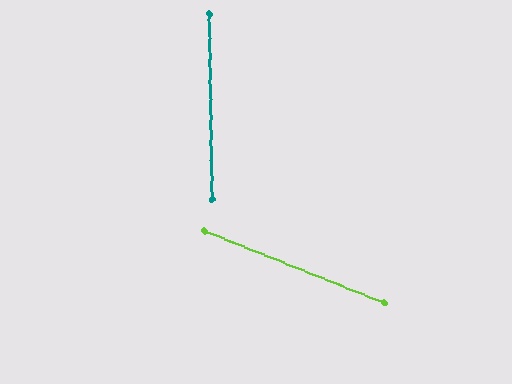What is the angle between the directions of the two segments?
Approximately 68 degrees.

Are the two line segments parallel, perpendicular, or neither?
Neither parallel nor perpendicular — they differ by about 68°.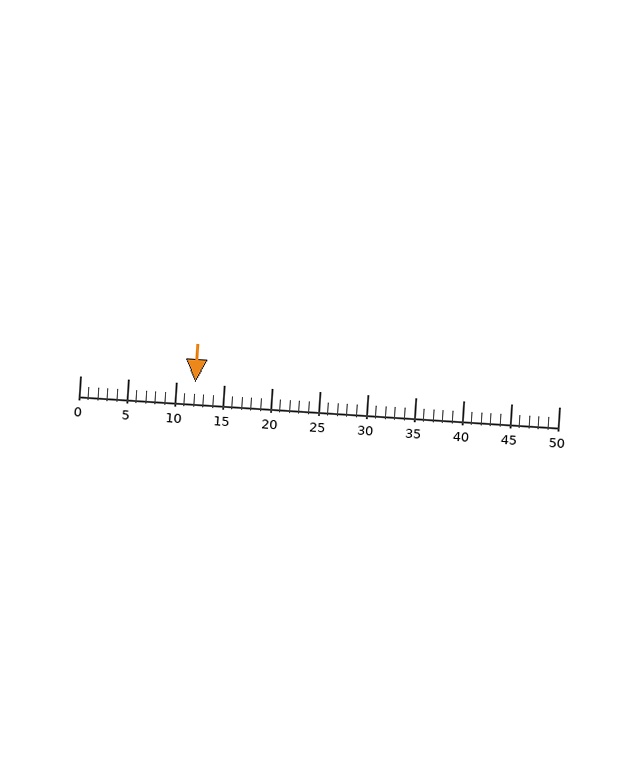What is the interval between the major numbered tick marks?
The major tick marks are spaced 5 units apart.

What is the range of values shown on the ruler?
The ruler shows values from 0 to 50.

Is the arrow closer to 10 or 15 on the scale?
The arrow is closer to 10.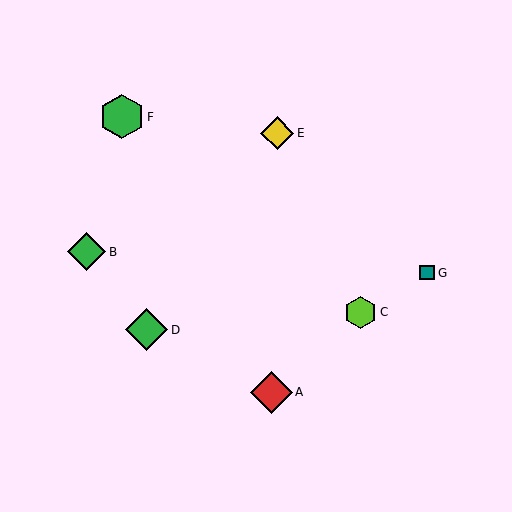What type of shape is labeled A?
Shape A is a red diamond.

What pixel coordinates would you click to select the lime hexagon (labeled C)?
Click at (361, 312) to select the lime hexagon C.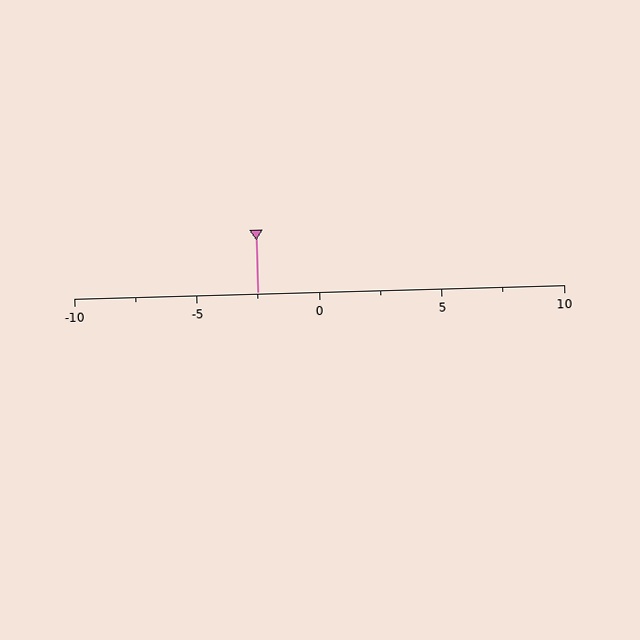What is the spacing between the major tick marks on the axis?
The major ticks are spaced 5 apart.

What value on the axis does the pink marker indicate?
The marker indicates approximately -2.5.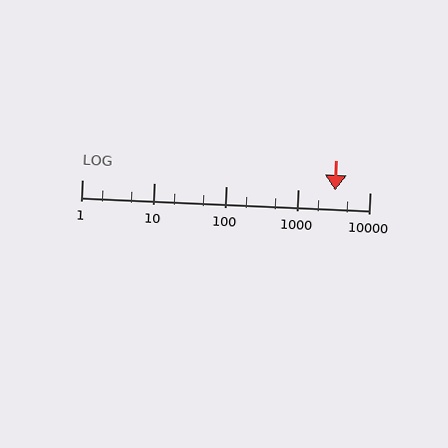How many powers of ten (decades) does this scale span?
The scale spans 4 decades, from 1 to 10000.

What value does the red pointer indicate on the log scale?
The pointer indicates approximately 3300.